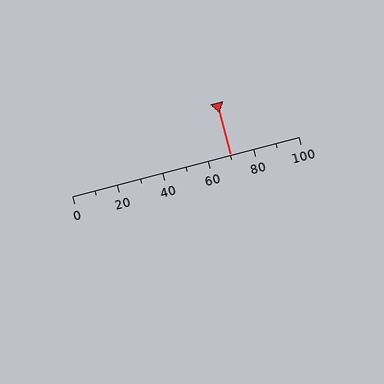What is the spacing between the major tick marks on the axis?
The major ticks are spaced 20 apart.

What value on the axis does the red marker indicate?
The marker indicates approximately 70.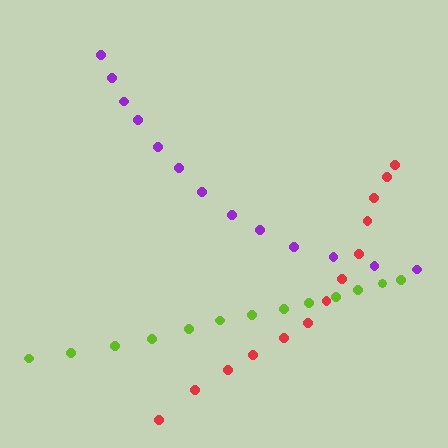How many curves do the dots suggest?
There are 3 distinct paths.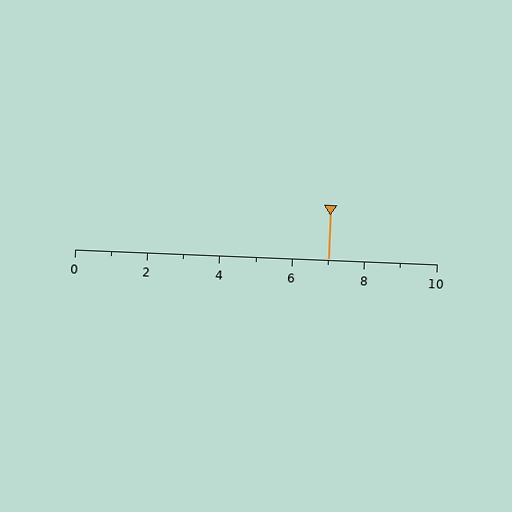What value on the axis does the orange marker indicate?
The marker indicates approximately 7.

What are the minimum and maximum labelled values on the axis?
The axis runs from 0 to 10.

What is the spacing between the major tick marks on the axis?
The major ticks are spaced 2 apart.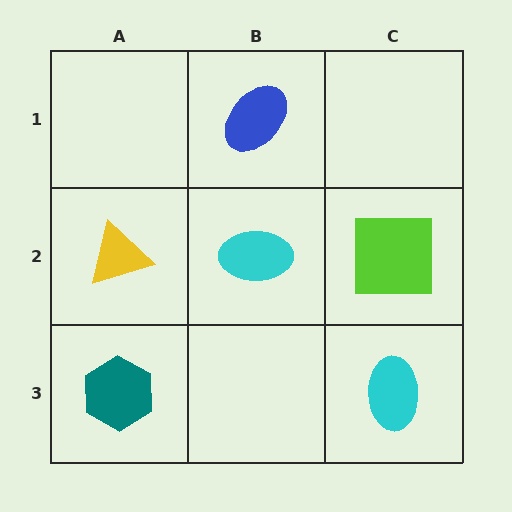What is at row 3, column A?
A teal hexagon.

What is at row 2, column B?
A cyan ellipse.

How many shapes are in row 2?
3 shapes.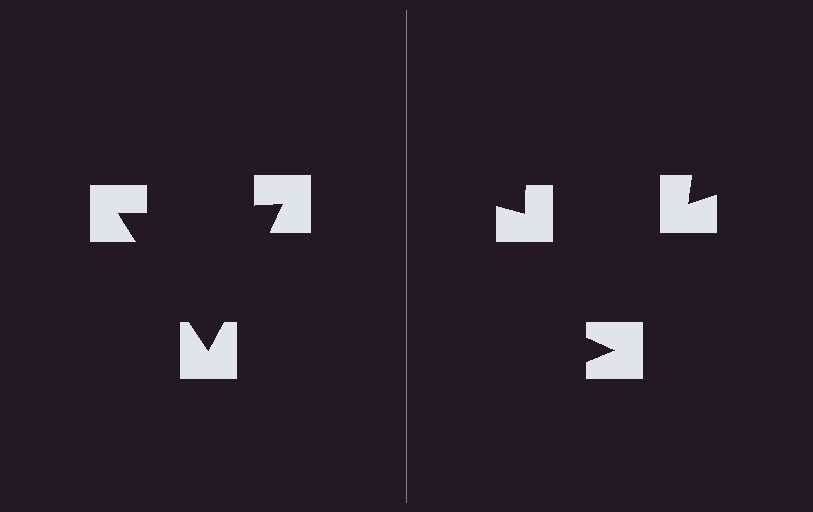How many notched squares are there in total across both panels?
6 — 3 on each side.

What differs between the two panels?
The notched squares are positioned identically on both sides; only the wedge orientations differ. On the left they align to a triangle; on the right they are misaligned.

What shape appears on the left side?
An illusory triangle.